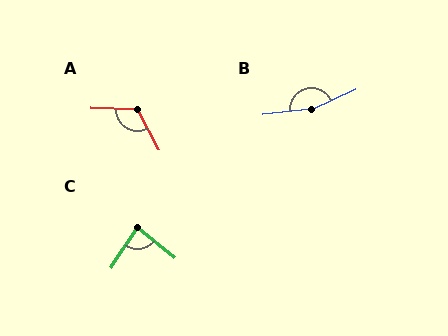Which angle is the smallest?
C, at approximately 83 degrees.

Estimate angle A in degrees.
Approximately 120 degrees.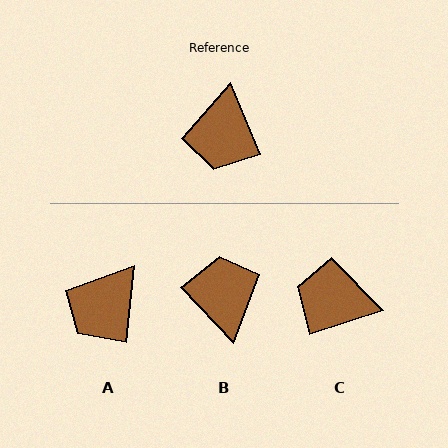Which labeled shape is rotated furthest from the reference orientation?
B, about 160 degrees away.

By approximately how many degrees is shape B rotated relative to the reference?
Approximately 160 degrees clockwise.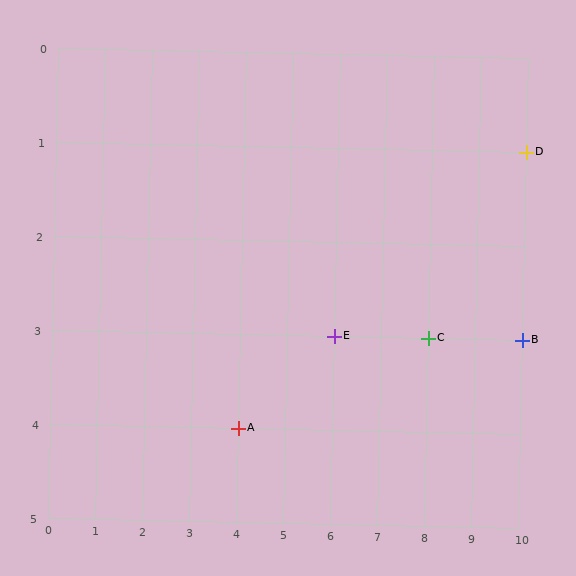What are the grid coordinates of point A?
Point A is at grid coordinates (4, 4).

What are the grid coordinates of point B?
Point B is at grid coordinates (10, 3).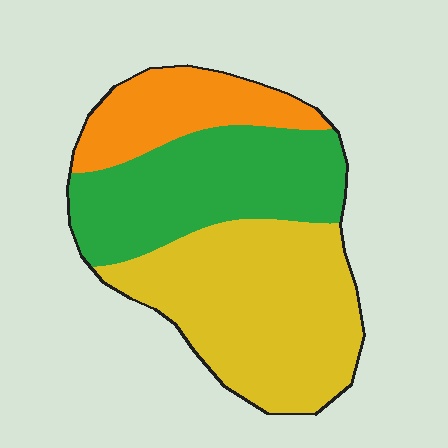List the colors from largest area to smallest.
From largest to smallest: yellow, green, orange.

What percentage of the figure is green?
Green takes up about one third (1/3) of the figure.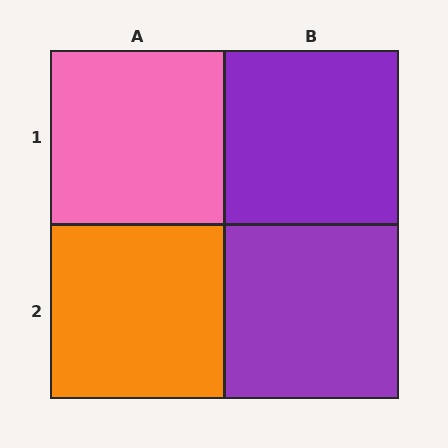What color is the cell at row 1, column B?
Purple.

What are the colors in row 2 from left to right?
Orange, purple.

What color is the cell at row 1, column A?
Pink.